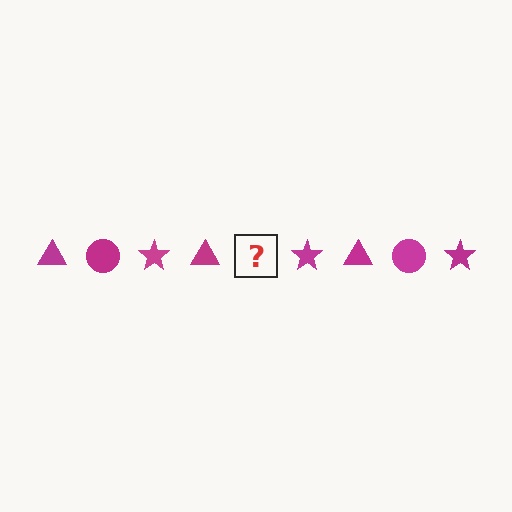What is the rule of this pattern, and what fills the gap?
The rule is that the pattern cycles through triangle, circle, star shapes in magenta. The gap should be filled with a magenta circle.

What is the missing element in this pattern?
The missing element is a magenta circle.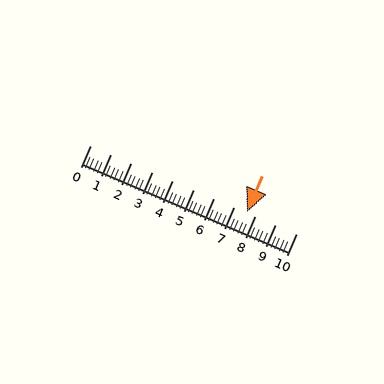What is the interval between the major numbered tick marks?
The major tick marks are spaced 1 units apart.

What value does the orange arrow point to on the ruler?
The orange arrow points to approximately 7.6.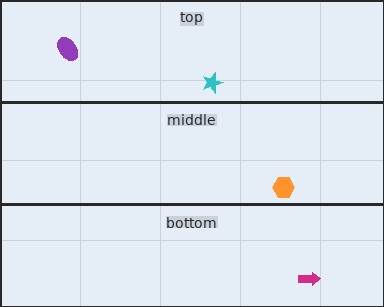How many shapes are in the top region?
2.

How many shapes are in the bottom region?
1.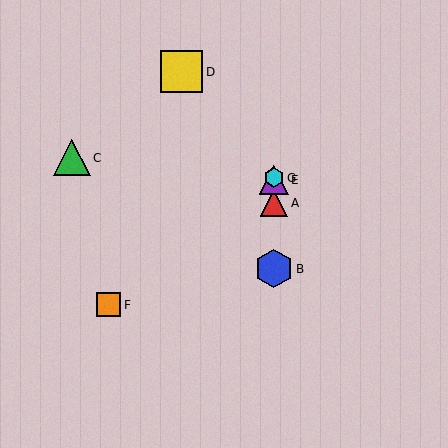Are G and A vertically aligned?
Yes, both are at x≈274.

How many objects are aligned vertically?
4 objects (A, B, E, G) are aligned vertically.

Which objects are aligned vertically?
Objects A, B, E, G are aligned vertically.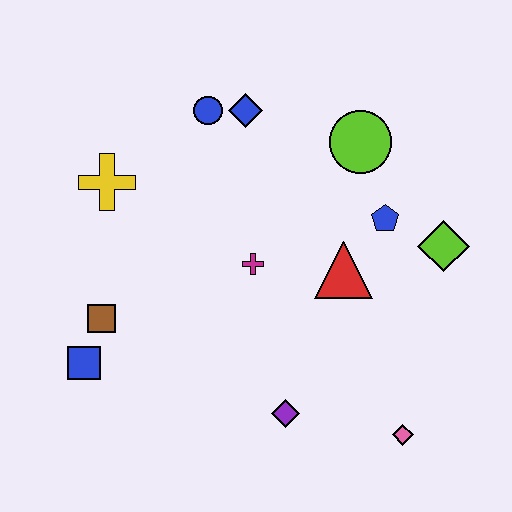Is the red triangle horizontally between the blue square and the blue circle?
No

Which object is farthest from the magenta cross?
The pink diamond is farthest from the magenta cross.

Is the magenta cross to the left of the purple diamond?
Yes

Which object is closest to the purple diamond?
The pink diamond is closest to the purple diamond.